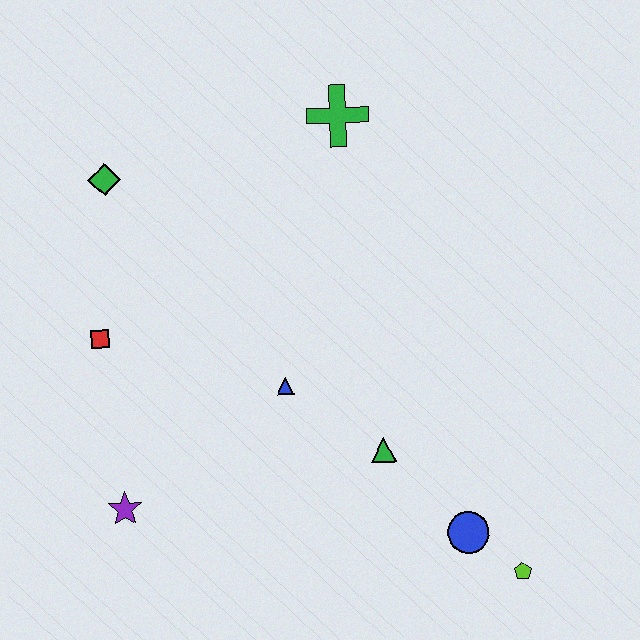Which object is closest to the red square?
The green diamond is closest to the red square.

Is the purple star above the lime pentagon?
Yes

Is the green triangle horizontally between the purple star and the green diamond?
No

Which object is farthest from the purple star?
The green cross is farthest from the purple star.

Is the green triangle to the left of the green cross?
No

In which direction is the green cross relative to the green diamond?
The green cross is to the right of the green diamond.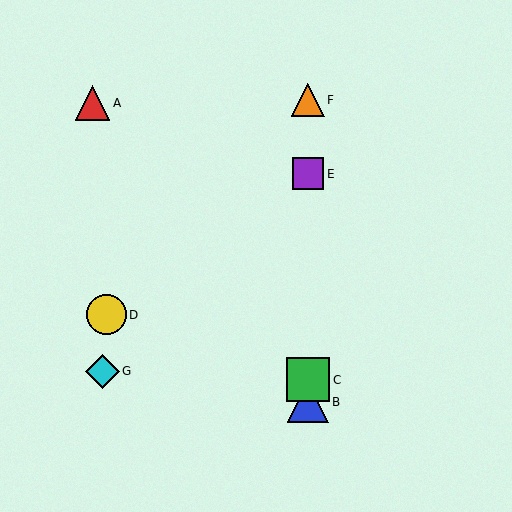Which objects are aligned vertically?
Objects B, C, E, F are aligned vertically.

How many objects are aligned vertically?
4 objects (B, C, E, F) are aligned vertically.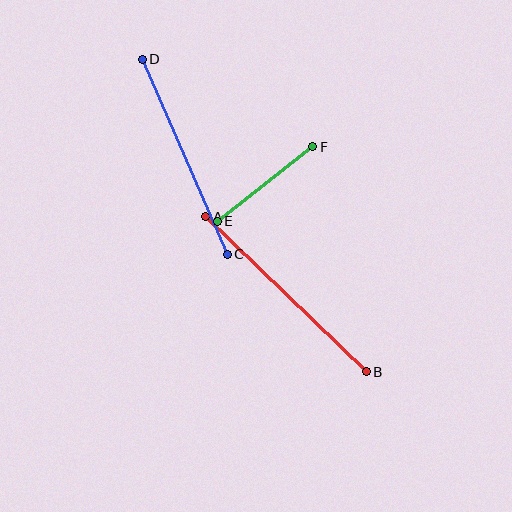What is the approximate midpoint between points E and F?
The midpoint is at approximately (265, 184) pixels.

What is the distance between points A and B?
The distance is approximately 223 pixels.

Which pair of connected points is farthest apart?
Points A and B are farthest apart.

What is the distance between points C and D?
The distance is approximately 213 pixels.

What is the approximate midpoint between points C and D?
The midpoint is at approximately (185, 157) pixels.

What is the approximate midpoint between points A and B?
The midpoint is at approximately (286, 294) pixels.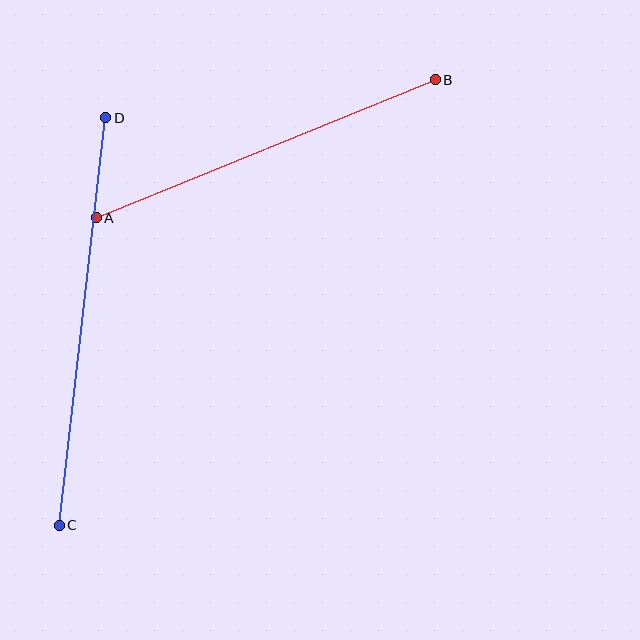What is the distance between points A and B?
The distance is approximately 366 pixels.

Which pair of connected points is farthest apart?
Points C and D are farthest apart.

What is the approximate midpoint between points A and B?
The midpoint is at approximately (266, 149) pixels.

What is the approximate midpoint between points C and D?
The midpoint is at approximately (83, 321) pixels.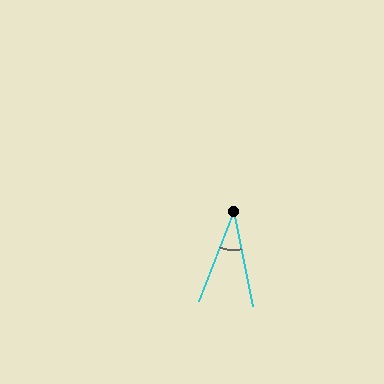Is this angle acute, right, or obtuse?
It is acute.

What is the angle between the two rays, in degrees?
Approximately 32 degrees.